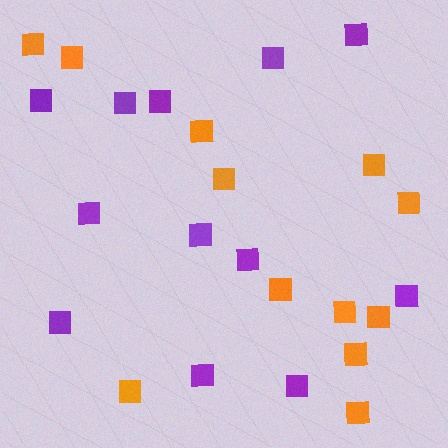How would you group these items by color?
There are 2 groups: one group of purple squares (12) and one group of orange squares (12).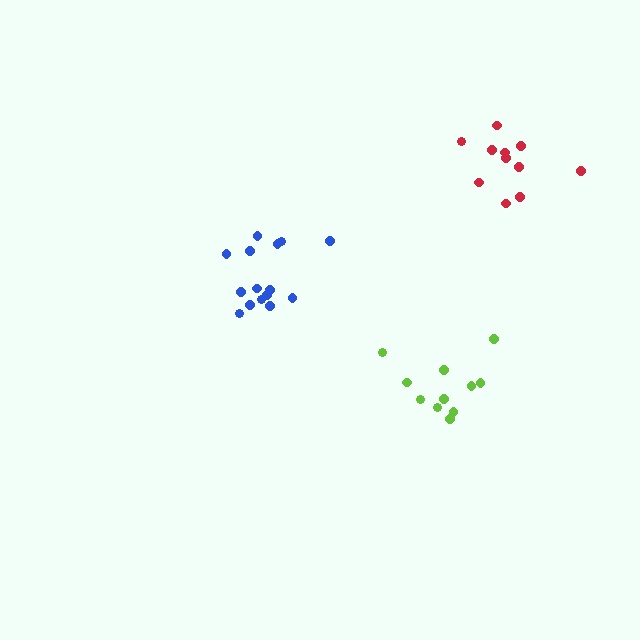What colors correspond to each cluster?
The clusters are colored: blue, lime, red.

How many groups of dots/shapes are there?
There are 3 groups.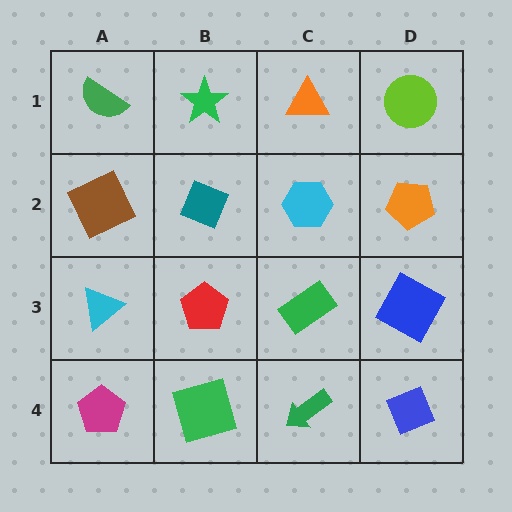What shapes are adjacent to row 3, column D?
An orange pentagon (row 2, column D), a blue diamond (row 4, column D), a green rectangle (row 3, column C).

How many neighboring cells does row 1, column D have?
2.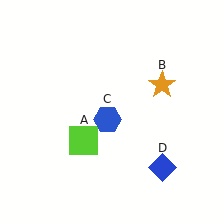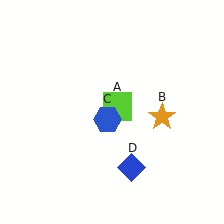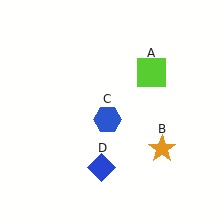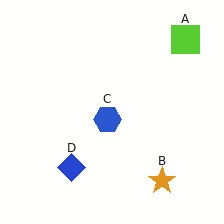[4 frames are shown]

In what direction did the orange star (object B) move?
The orange star (object B) moved down.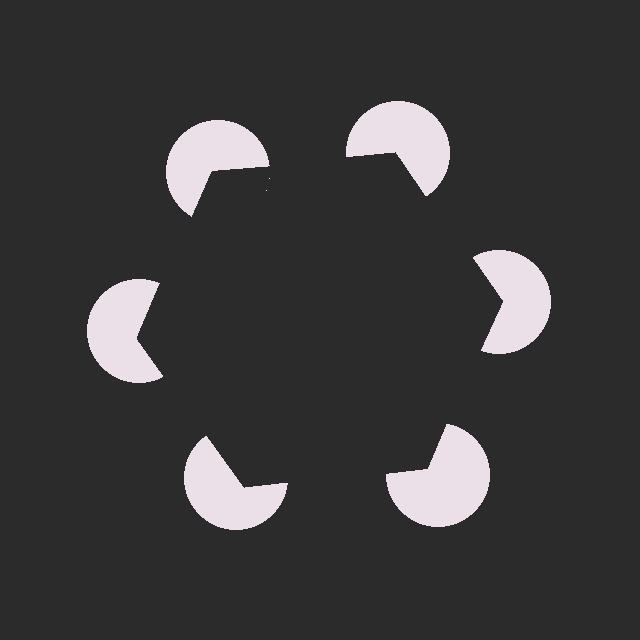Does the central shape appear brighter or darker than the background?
It typically appears slightly darker than the background, even though no actual brightness change is drawn.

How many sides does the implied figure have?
6 sides.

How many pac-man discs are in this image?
There are 6 — one at each vertex of the illusory hexagon.